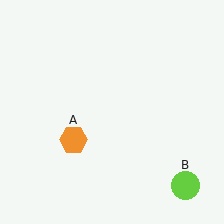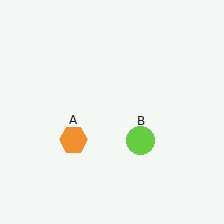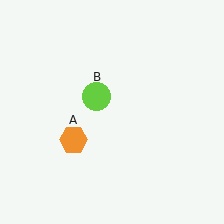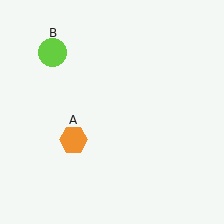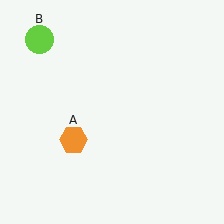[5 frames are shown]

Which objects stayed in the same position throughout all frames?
Orange hexagon (object A) remained stationary.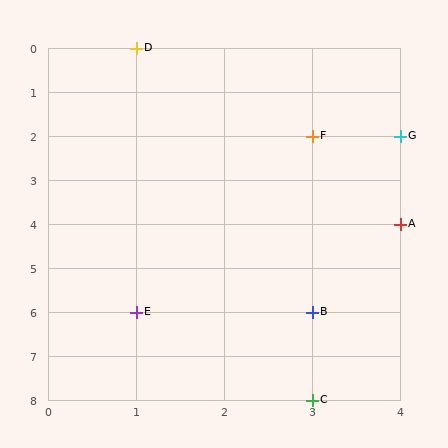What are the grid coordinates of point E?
Point E is at grid coordinates (1, 6).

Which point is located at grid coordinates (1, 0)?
Point D is at (1, 0).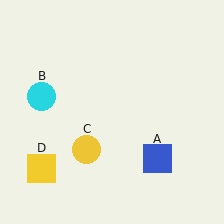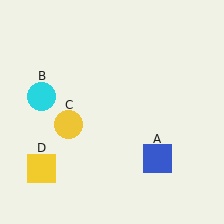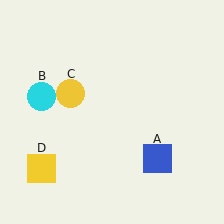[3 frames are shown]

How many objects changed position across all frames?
1 object changed position: yellow circle (object C).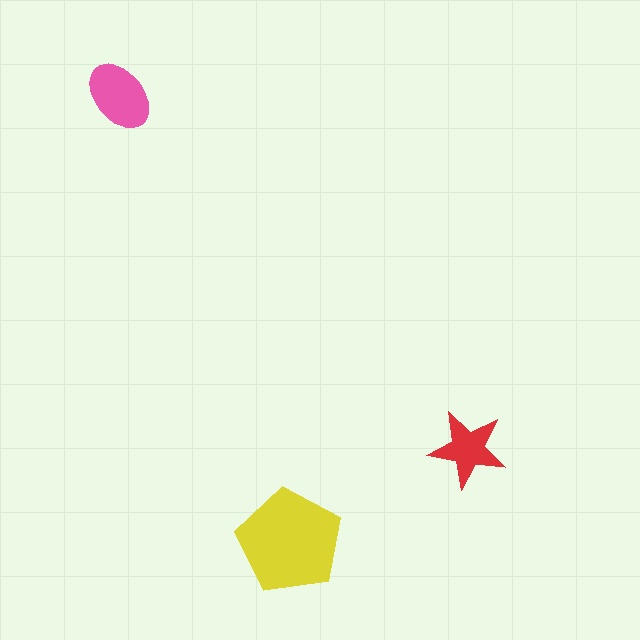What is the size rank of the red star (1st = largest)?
3rd.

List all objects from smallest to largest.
The red star, the pink ellipse, the yellow pentagon.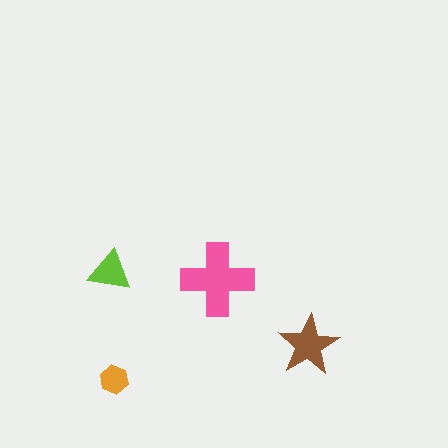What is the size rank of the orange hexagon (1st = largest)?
4th.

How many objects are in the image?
There are 4 objects in the image.